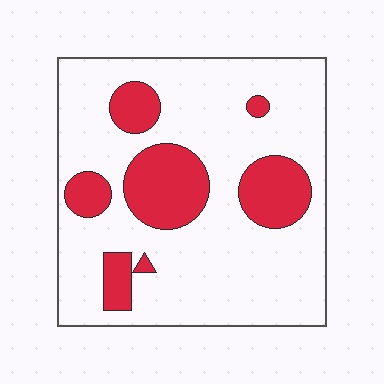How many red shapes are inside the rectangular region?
7.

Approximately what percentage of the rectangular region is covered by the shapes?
Approximately 25%.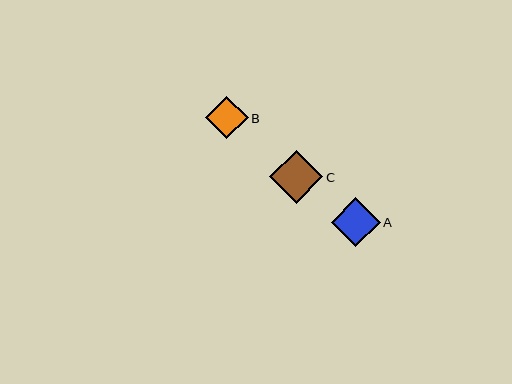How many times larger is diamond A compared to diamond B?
Diamond A is approximately 1.2 times the size of diamond B.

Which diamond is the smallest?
Diamond B is the smallest with a size of approximately 42 pixels.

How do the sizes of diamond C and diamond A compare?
Diamond C and diamond A are approximately the same size.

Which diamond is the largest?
Diamond C is the largest with a size of approximately 53 pixels.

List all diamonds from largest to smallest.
From largest to smallest: C, A, B.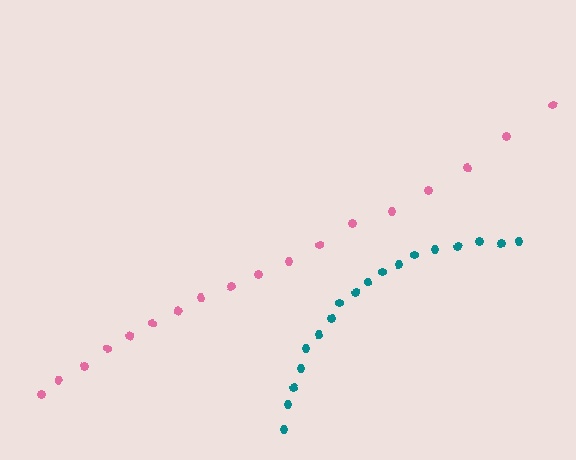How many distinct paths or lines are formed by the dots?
There are 2 distinct paths.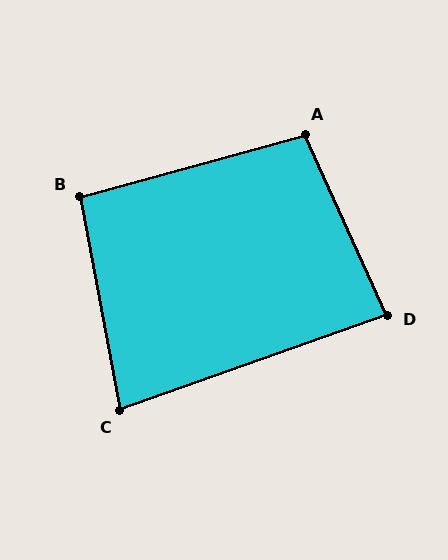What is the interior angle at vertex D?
Approximately 85 degrees (approximately right).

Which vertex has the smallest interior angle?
C, at approximately 81 degrees.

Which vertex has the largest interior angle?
A, at approximately 99 degrees.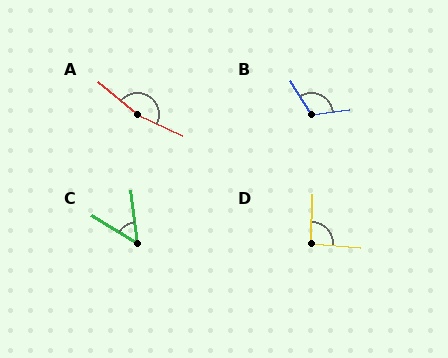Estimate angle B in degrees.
Approximately 114 degrees.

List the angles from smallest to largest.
C (51°), D (94°), B (114°), A (165°).